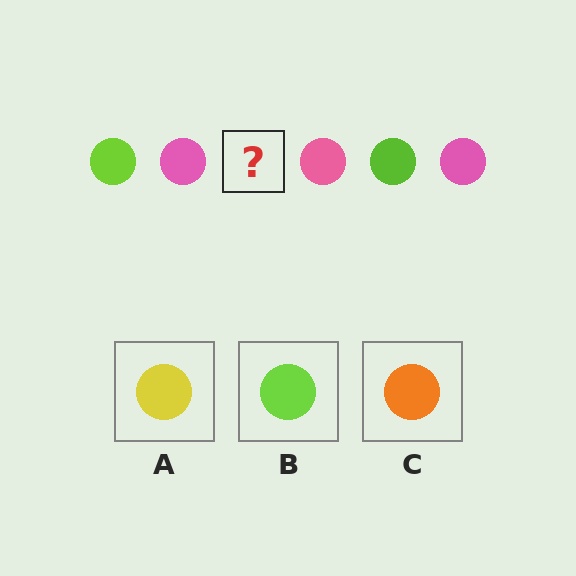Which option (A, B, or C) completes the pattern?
B.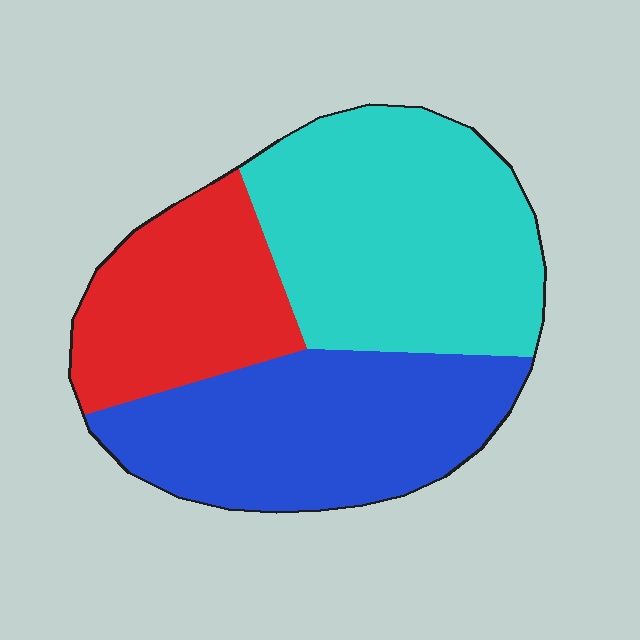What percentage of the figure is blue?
Blue takes up about one third (1/3) of the figure.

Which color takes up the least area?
Red, at roughly 25%.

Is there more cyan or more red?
Cyan.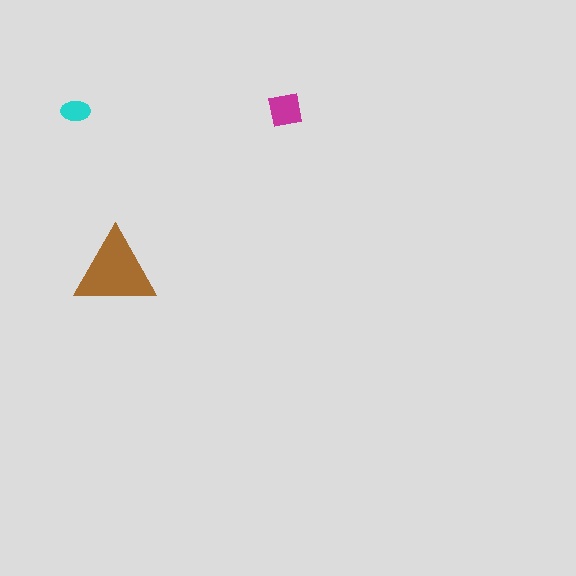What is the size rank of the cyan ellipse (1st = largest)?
3rd.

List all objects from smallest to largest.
The cyan ellipse, the magenta square, the brown triangle.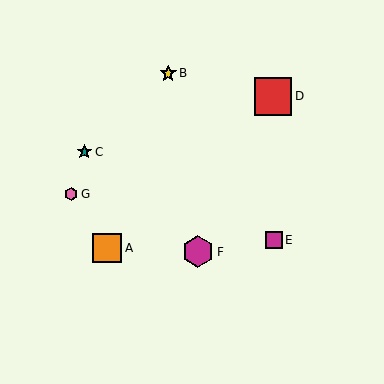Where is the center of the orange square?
The center of the orange square is at (107, 248).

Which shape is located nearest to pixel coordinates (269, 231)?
The magenta square (labeled E) at (274, 240) is nearest to that location.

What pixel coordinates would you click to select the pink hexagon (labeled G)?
Click at (71, 194) to select the pink hexagon G.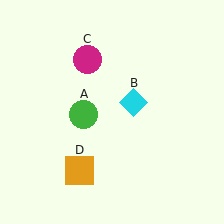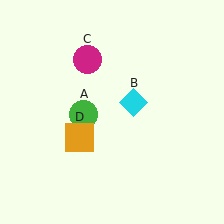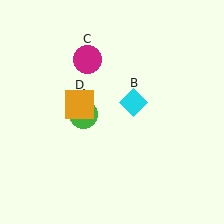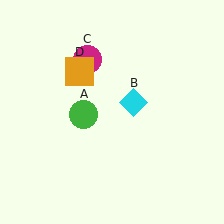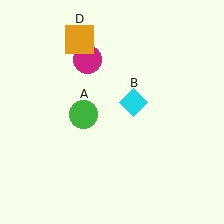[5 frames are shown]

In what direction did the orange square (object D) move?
The orange square (object D) moved up.